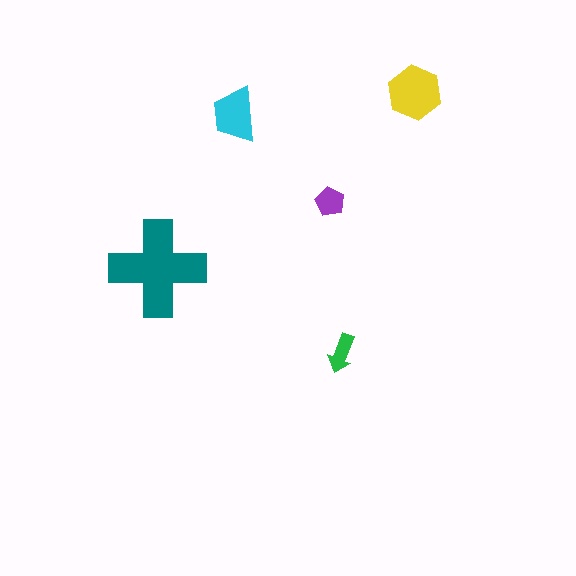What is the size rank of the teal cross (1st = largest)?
1st.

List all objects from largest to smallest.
The teal cross, the yellow hexagon, the cyan trapezoid, the purple pentagon, the green arrow.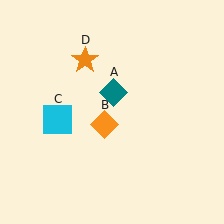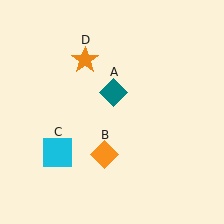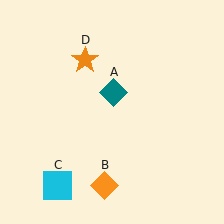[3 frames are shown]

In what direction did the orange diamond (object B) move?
The orange diamond (object B) moved down.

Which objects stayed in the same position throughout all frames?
Teal diamond (object A) and orange star (object D) remained stationary.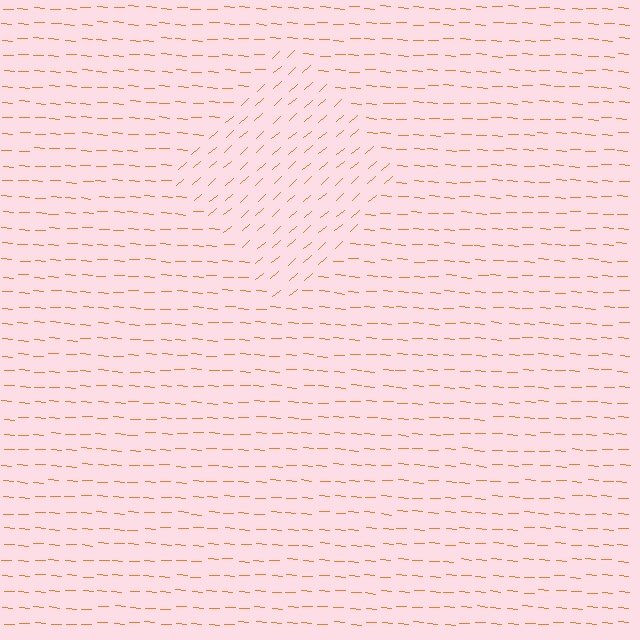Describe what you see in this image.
The image is filled with small orange line segments. A diamond region in the image has lines oriented differently from the surrounding lines, creating a visible texture boundary.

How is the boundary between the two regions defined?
The boundary is defined purely by a change in line orientation (approximately 45 degrees difference). All lines are the same color and thickness.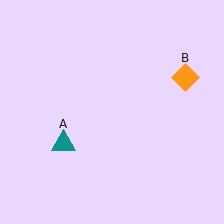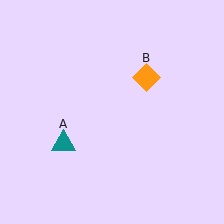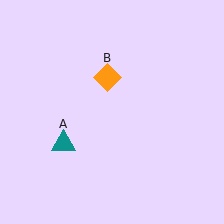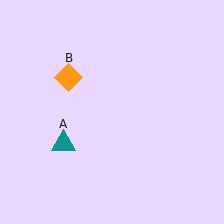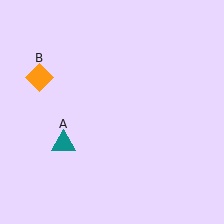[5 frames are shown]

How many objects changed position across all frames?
1 object changed position: orange diamond (object B).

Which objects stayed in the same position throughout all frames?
Teal triangle (object A) remained stationary.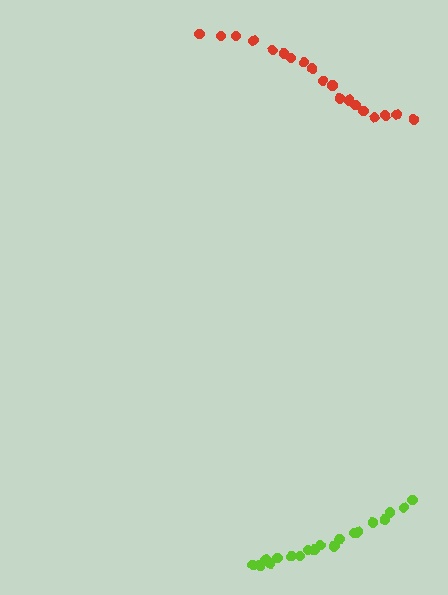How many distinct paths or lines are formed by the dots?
There are 2 distinct paths.